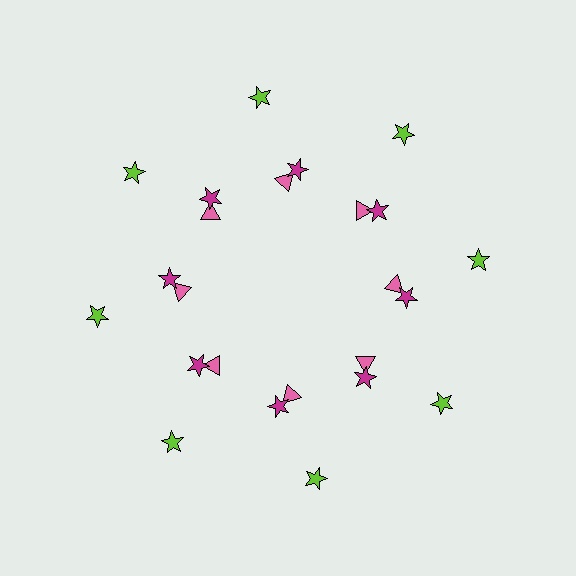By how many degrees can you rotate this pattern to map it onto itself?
The pattern maps onto itself every 45 degrees of rotation.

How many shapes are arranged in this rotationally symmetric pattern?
There are 24 shapes, arranged in 8 groups of 3.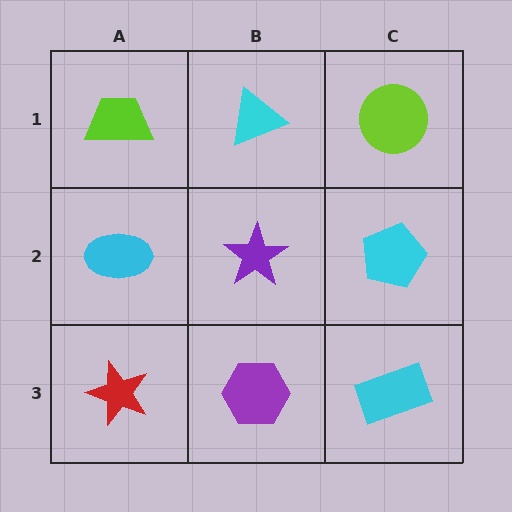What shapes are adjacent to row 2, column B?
A cyan triangle (row 1, column B), a purple hexagon (row 3, column B), a cyan ellipse (row 2, column A), a cyan pentagon (row 2, column C).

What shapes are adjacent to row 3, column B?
A purple star (row 2, column B), a red star (row 3, column A), a cyan rectangle (row 3, column C).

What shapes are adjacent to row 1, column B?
A purple star (row 2, column B), a lime trapezoid (row 1, column A), a lime circle (row 1, column C).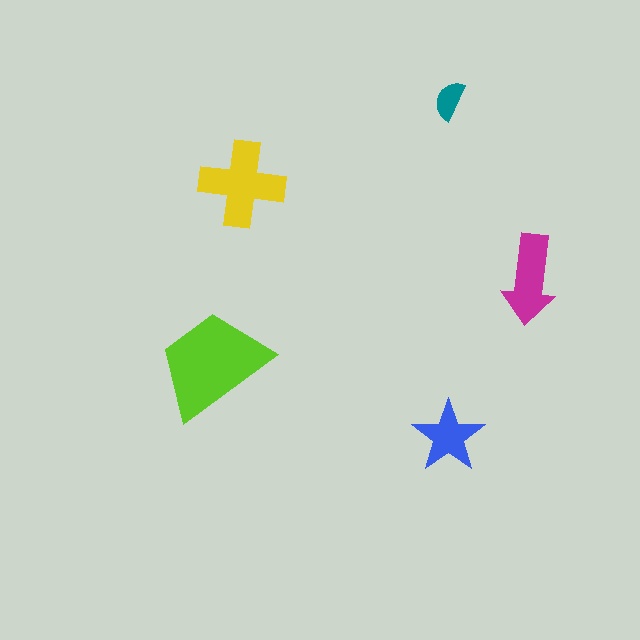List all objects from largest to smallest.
The lime trapezoid, the yellow cross, the magenta arrow, the blue star, the teal semicircle.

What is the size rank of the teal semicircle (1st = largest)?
5th.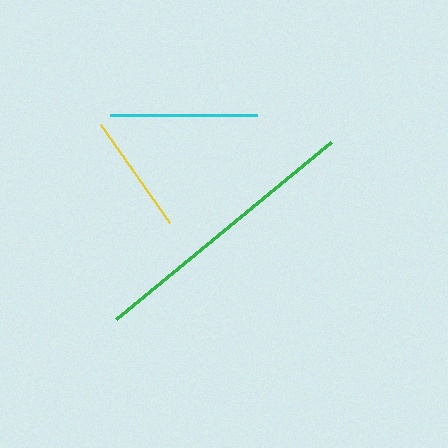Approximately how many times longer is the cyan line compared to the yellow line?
The cyan line is approximately 1.2 times the length of the yellow line.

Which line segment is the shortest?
The yellow line is the shortest at approximately 120 pixels.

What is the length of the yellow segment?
The yellow segment is approximately 120 pixels long.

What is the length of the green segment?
The green segment is approximately 279 pixels long.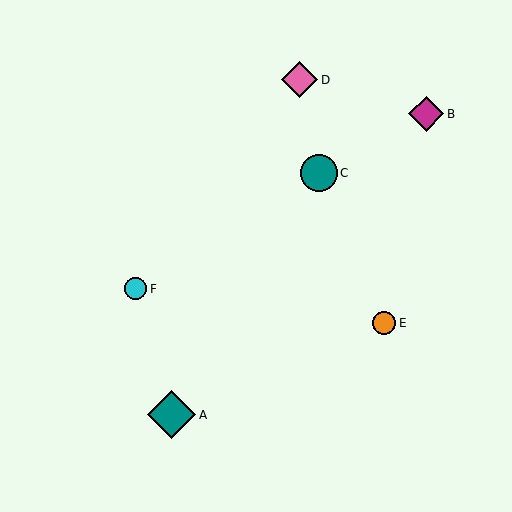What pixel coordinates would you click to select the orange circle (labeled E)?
Click at (384, 323) to select the orange circle E.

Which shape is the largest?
The teal diamond (labeled A) is the largest.